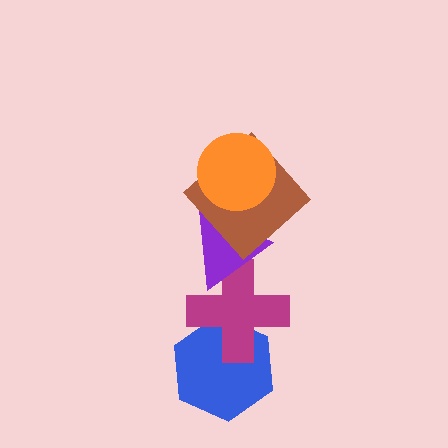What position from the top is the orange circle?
The orange circle is 1st from the top.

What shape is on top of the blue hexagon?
The magenta cross is on top of the blue hexagon.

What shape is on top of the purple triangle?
The brown diamond is on top of the purple triangle.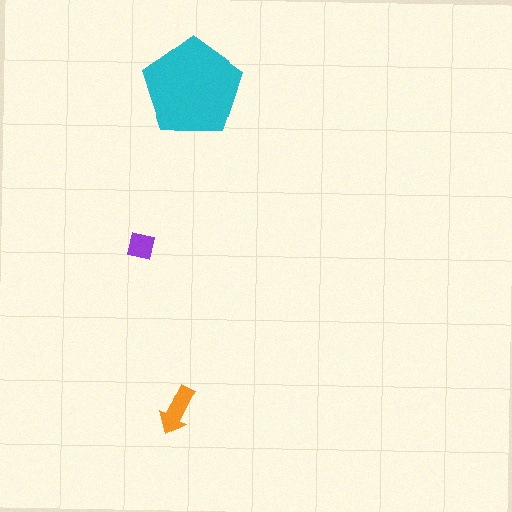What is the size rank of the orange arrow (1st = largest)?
2nd.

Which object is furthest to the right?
The cyan pentagon is rightmost.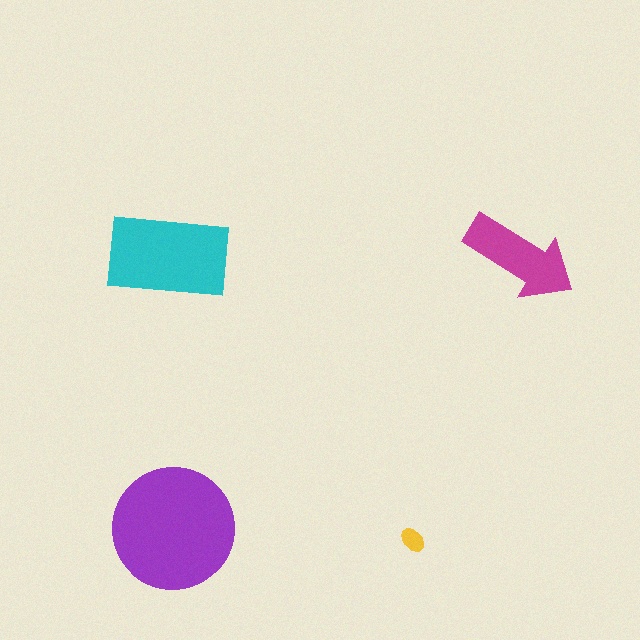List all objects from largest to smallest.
The purple circle, the cyan rectangle, the magenta arrow, the yellow ellipse.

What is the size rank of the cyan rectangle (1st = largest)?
2nd.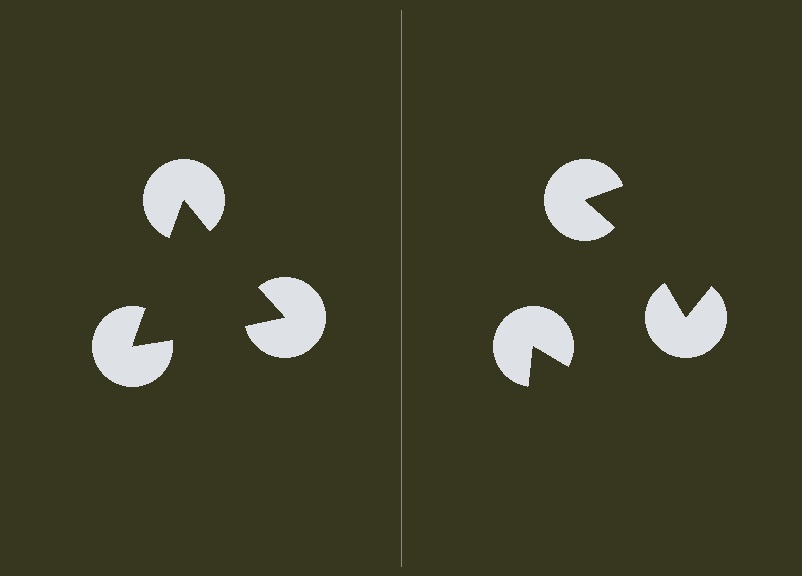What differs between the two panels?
The pac-man discs are positioned identically on both sides; only the wedge orientations differ. On the left they align to a triangle; on the right they are misaligned.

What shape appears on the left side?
An illusory triangle.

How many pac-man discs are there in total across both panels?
6 — 3 on each side.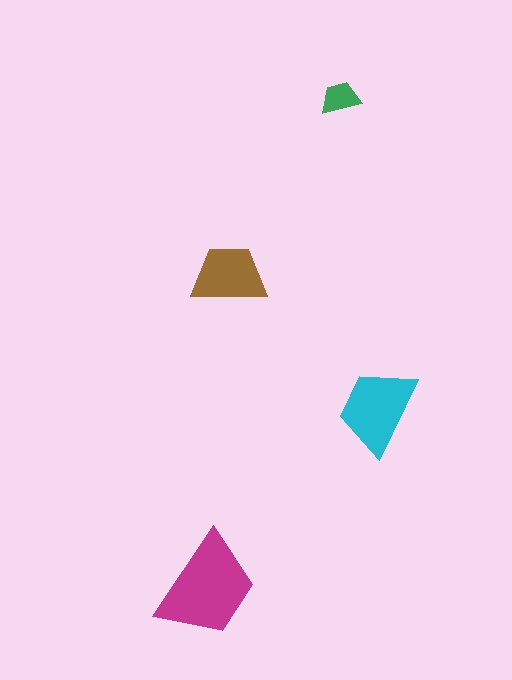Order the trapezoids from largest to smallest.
the magenta one, the cyan one, the brown one, the green one.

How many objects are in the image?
There are 4 objects in the image.